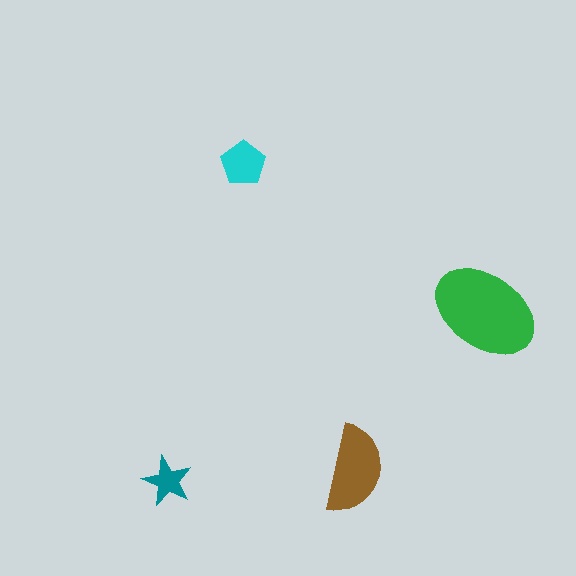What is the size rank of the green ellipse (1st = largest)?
1st.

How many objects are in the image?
There are 4 objects in the image.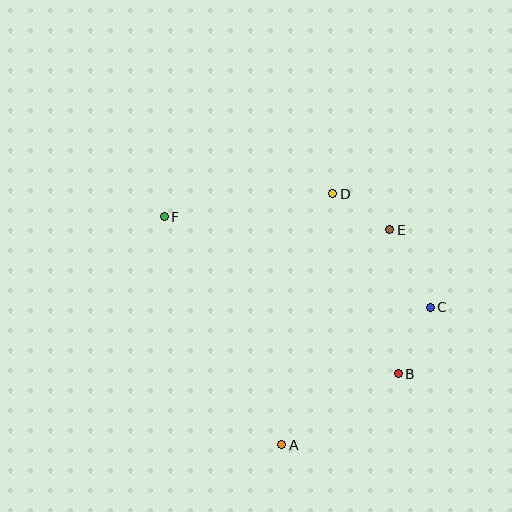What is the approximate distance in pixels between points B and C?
The distance between B and C is approximately 73 pixels.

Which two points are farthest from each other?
Points B and F are farthest from each other.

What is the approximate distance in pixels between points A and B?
The distance between A and B is approximately 137 pixels.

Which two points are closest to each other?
Points D and E are closest to each other.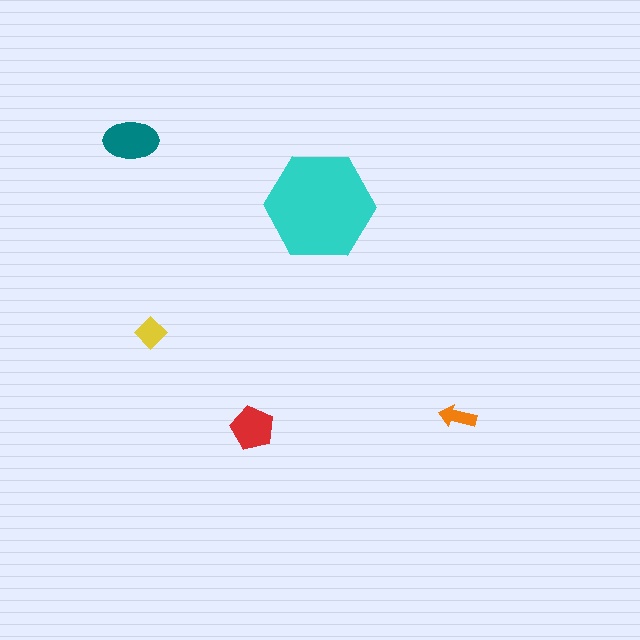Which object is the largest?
The cyan hexagon.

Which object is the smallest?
The orange arrow.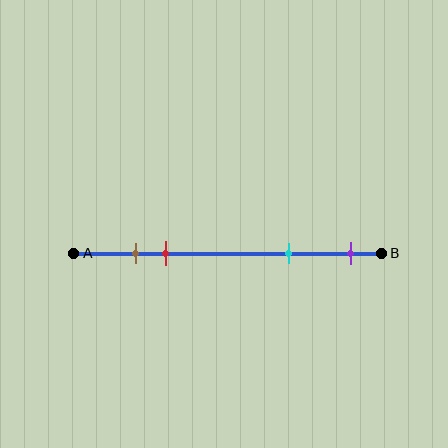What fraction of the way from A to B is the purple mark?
The purple mark is approximately 90% (0.9) of the way from A to B.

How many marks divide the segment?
There are 4 marks dividing the segment.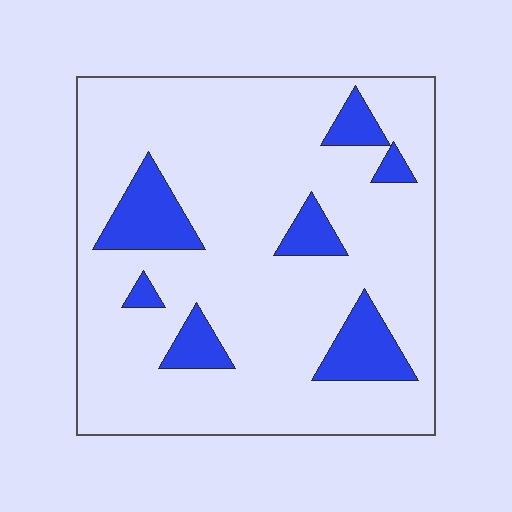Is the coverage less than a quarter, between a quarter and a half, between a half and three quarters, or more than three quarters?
Less than a quarter.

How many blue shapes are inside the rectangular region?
7.